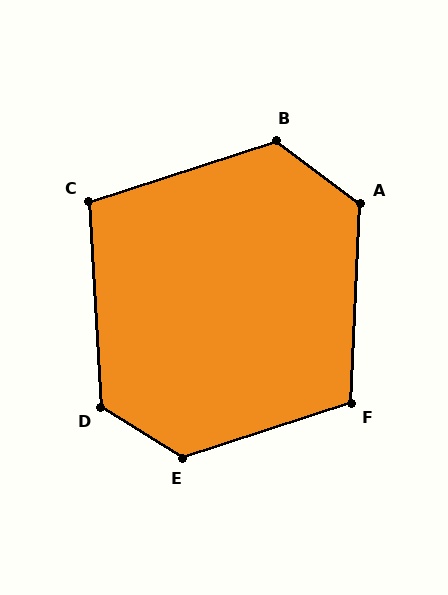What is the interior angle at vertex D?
Approximately 125 degrees (obtuse).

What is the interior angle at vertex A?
Approximately 124 degrees (obtuse).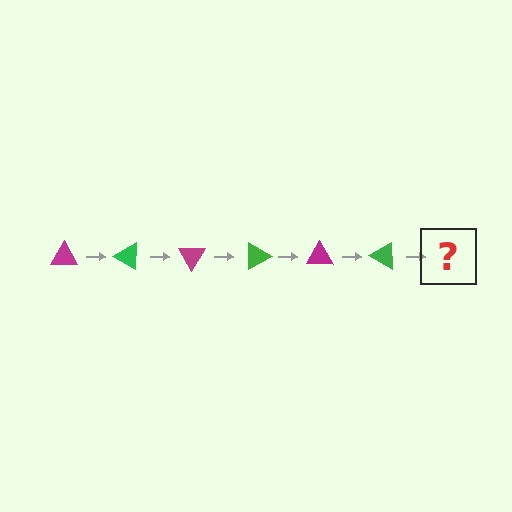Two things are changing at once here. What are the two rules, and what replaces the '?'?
The two rules are that it rotates 30 degrees each step and the color cycles through magenta and green. The '?' should be a magenta triangle, rotated 180 degrees from the start.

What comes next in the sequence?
The next element should be a magenta triangle, rotated 180 degrees from the start.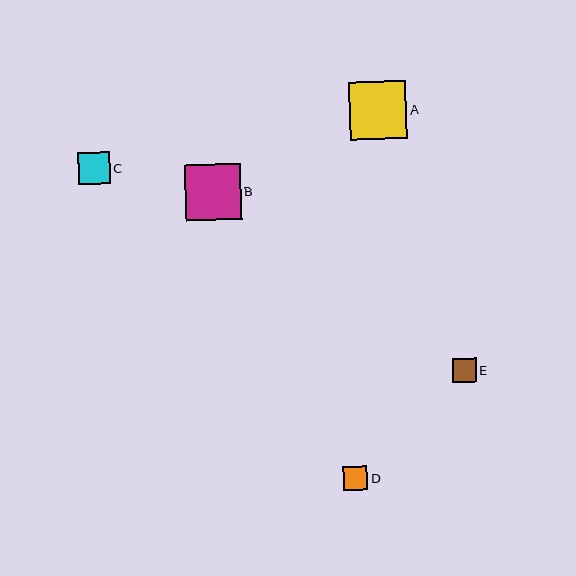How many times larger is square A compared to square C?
Square A is approximately 1.8 times the size of square C.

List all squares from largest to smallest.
From largest to smallest: A, B, C, D, E.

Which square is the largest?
Square A is the largest with a size of approximately 57 pixels.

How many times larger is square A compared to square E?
Square A is approximately 2.4 times the size of square E.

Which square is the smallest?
Square E is the smallest with a size of approximately 23 pixels.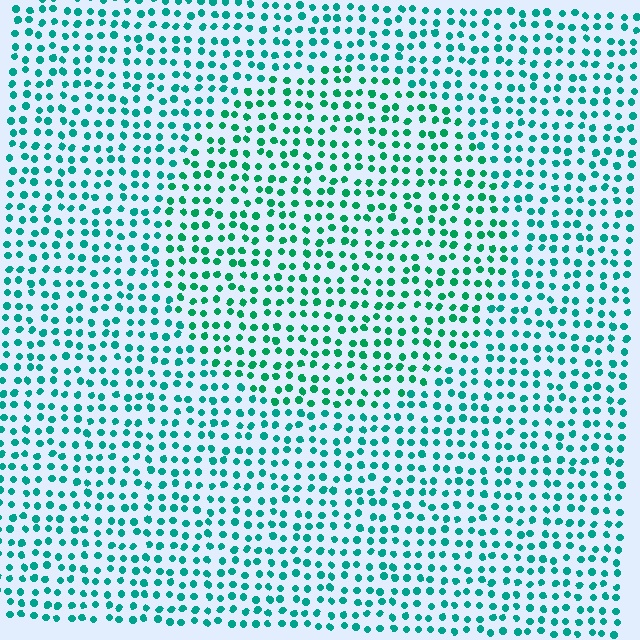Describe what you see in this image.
The image is filled with small teal elements in a uniform arrangement. A circle-shaped region is visible where the elements are tinted to a slightly different hue, forming a subtle color boundary.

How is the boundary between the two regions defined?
The boundary is defined purely by a slight shift in hue (about 20 degrees). Spacing, size, and orientation are identical on both sides.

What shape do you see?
I see a circle.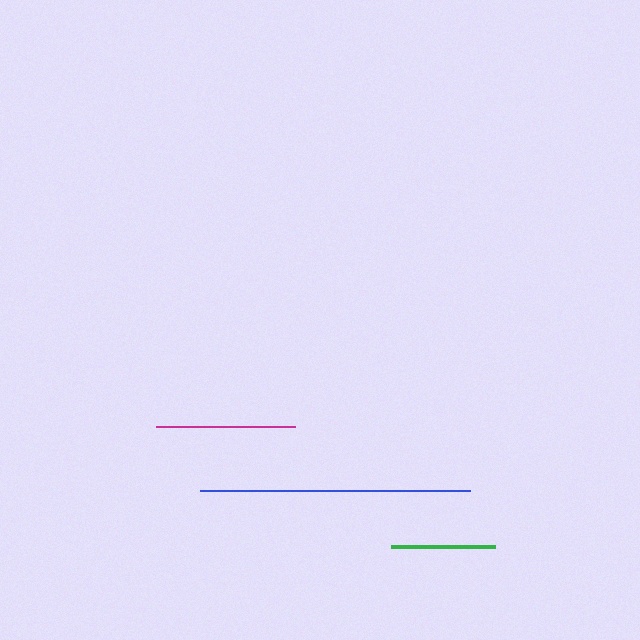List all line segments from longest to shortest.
From longest to shortest: blue, magenta, green.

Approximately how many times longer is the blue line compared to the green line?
The blue line is approximately 2.6 times the length of the green line.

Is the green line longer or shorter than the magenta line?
The magenta line is longer than the green line.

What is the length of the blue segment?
The blue segment is approximately 271 pixels long.